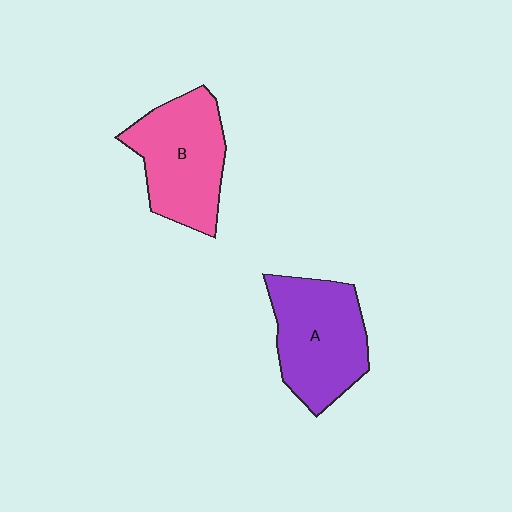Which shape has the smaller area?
Shape B (pink).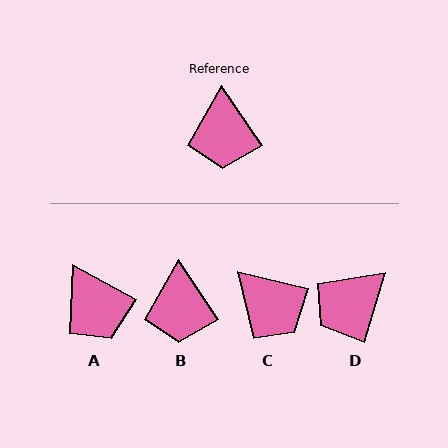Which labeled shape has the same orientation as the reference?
B.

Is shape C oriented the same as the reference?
No, it is off by about 43 degrees.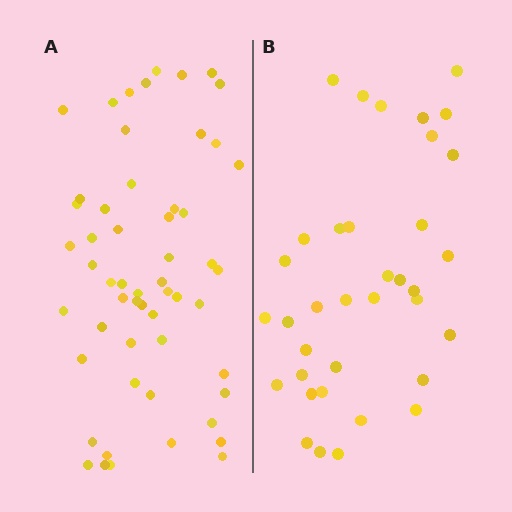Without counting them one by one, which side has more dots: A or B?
Region A (the left region) has more dots.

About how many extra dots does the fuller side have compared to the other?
Region A has approximately 20 more dots than region B.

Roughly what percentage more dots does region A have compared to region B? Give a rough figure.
About 55% more.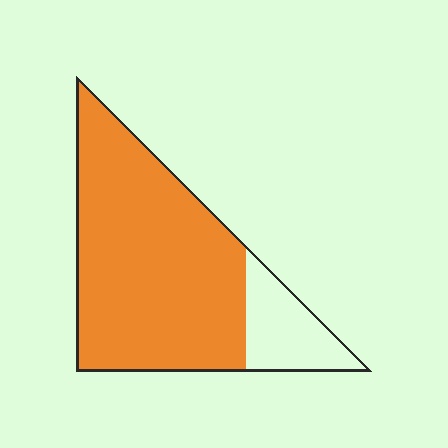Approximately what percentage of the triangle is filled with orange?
Approximately 80%.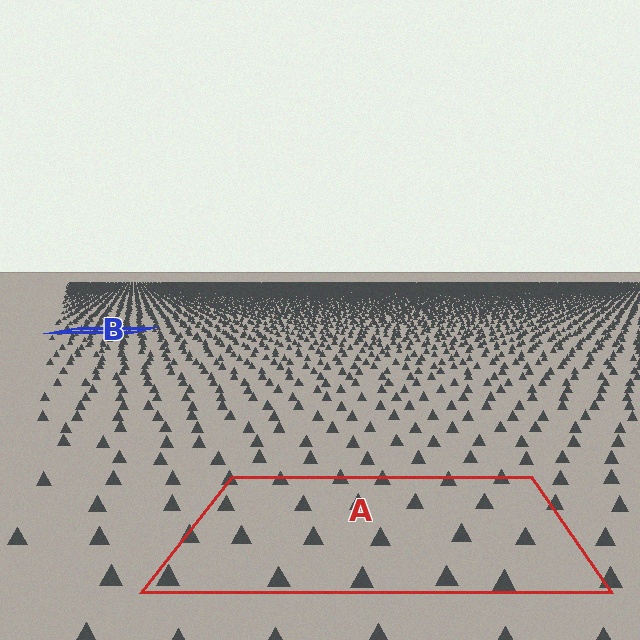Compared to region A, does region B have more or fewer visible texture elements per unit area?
Region B has more texture elements per unit area — they are packed more densely because it is farther away.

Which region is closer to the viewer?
Region A is closer. The texture elements there are larger and more spread out.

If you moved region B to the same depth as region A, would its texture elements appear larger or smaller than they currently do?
They would appear larger. At a closer depth, the same texture elements are projected at a bigger on-screen size.